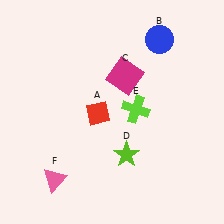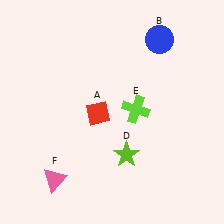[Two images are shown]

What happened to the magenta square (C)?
The magenta square (C) was removed in Image 2. It was in the top-right area of Image 1.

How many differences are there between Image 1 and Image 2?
There is 1 difference between the two images.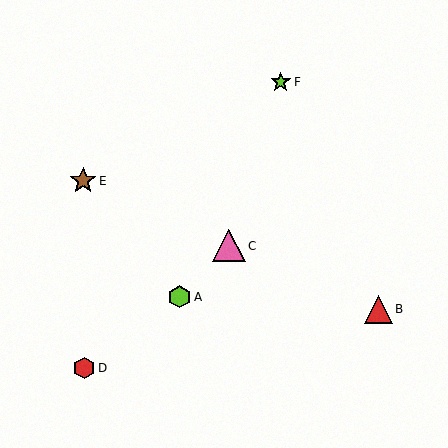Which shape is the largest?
The pink triangle (labeled C) is the largest.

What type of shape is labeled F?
Shape F is a lime star.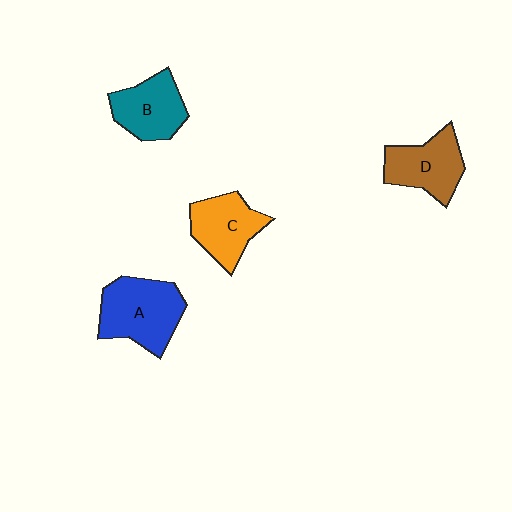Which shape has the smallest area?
Shape B (teal).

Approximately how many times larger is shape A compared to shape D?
Approximately 1.3 times.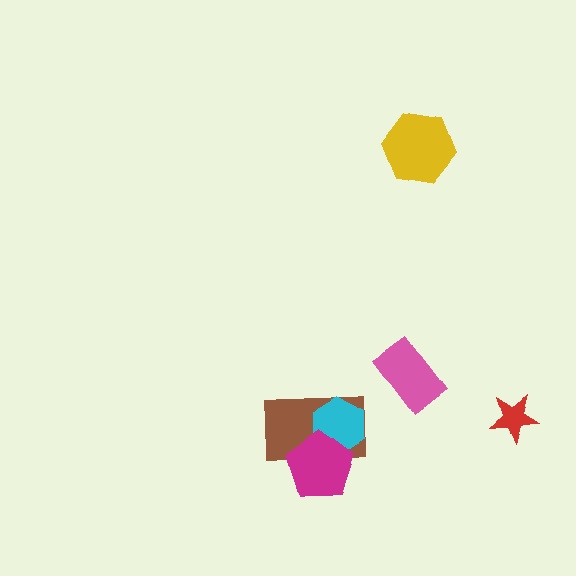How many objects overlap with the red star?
0 objects overlap with the red star.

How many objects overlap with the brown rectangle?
2 objects overlap with the brown rectangle.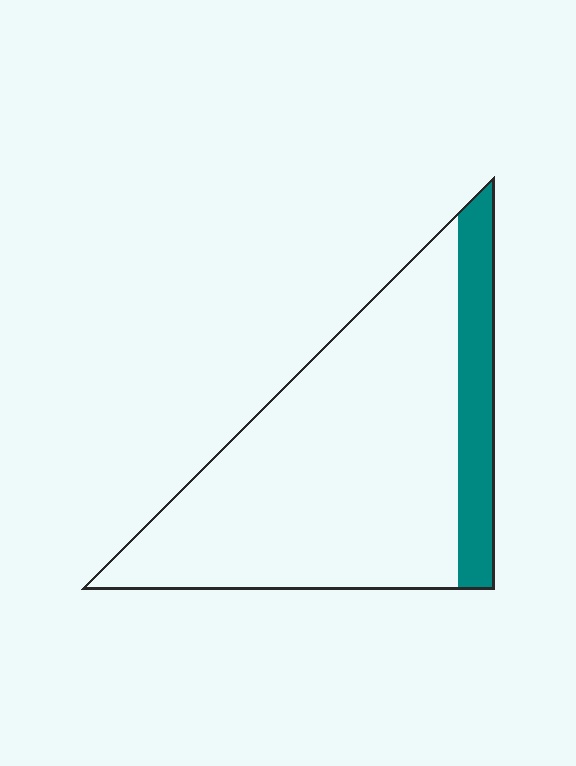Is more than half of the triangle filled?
No.